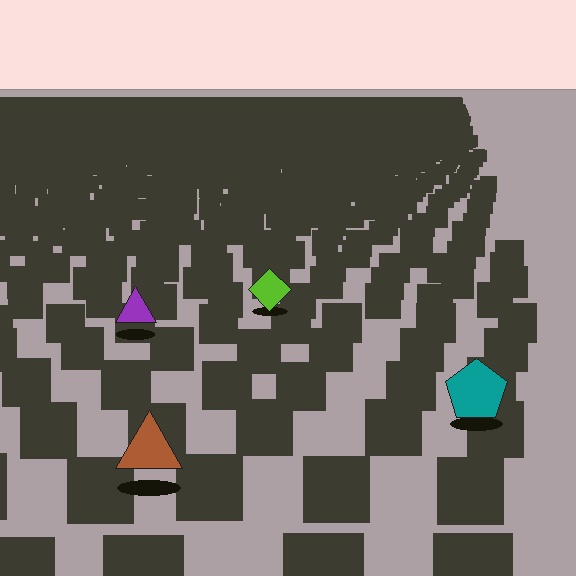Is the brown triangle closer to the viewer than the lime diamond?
Yes. The brown triangle is closer — you can tell from the texture gradient: the ground texture is coarser near it.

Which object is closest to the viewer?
The brown triangle is closest. The texture marks near it are larger and more spread out.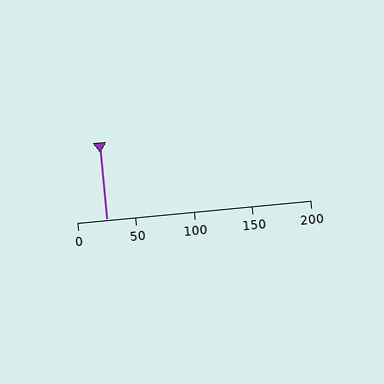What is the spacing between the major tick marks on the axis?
The major ticks are spaced 50 apart.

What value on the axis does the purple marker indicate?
The marker indicates approximately 25.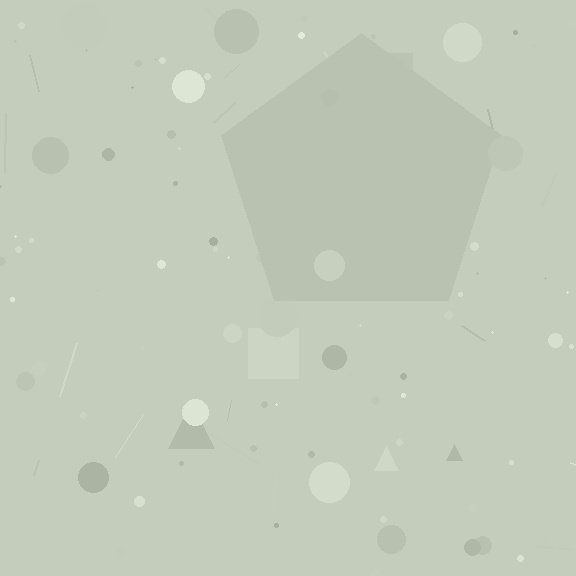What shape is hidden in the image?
A pentagon is hidden in the image.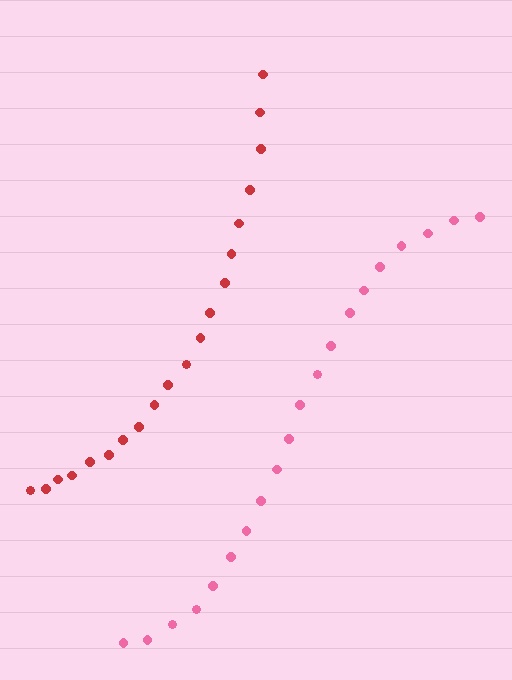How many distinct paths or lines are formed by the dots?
There are 2 distinct paths.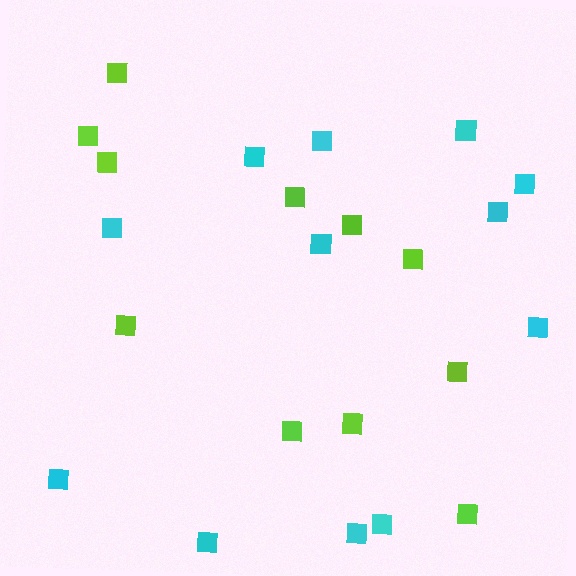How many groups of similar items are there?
There are 2 groups: one group of lime squares (11) and one group of cyan squares (12).